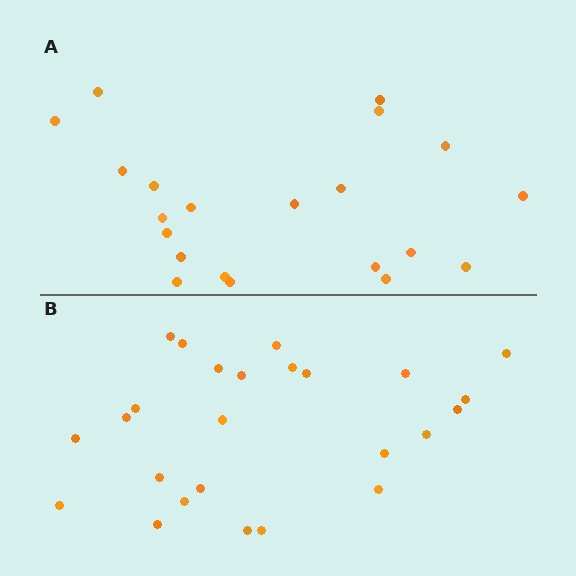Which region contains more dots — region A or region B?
Region B (the bottom region) has more dots.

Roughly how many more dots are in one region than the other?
Region B has about 4 more dots than region A.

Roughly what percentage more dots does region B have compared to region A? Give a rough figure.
About 20% more.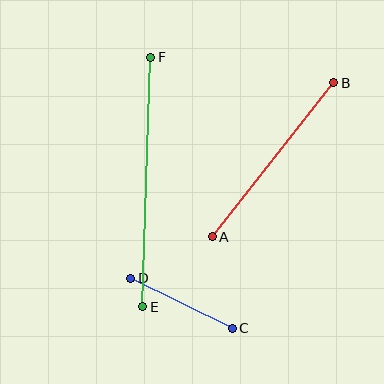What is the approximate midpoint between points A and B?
The midpoint is at approximately (273, 160) pixels.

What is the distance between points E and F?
The distance is approximately 250 pixels.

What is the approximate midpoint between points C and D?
The midpoint is at approximately (181, 303) pixels.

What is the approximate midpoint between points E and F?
The midpoint is at approximately (147, 182) pixels.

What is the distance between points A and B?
The distance is approximately 196 pixels.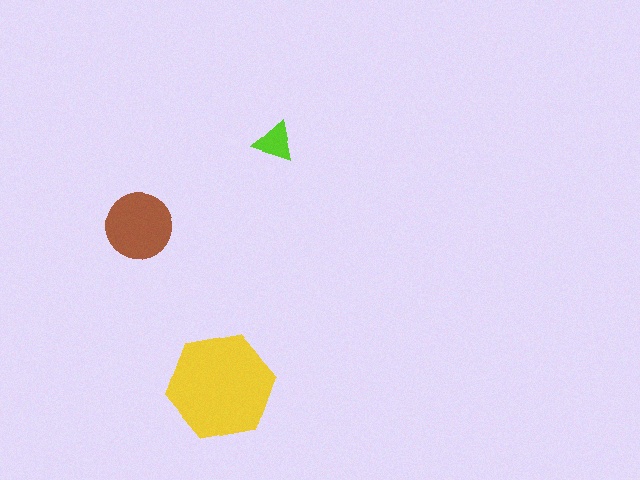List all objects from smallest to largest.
The lime triangle, the brown circle, the yellow hexagon.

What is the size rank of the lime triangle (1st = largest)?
3rd.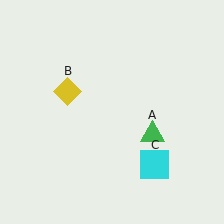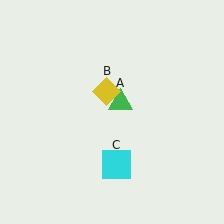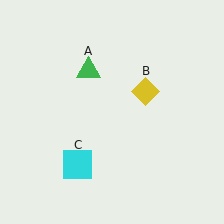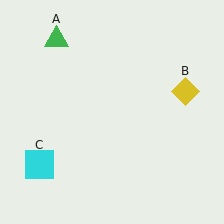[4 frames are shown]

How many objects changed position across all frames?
3 objects changed position: green triangle (object A), yellow diamond (object B), cyan square (object C).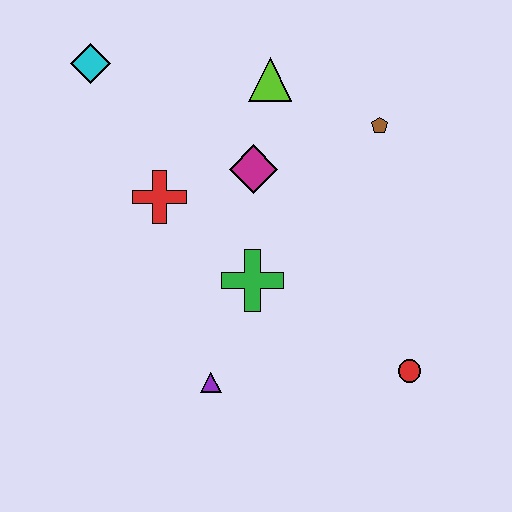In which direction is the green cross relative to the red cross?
The green cross is to the right of the red cross.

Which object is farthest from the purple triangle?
The cyan diamond is farthest from the purple triangle.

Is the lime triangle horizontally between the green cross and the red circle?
Yes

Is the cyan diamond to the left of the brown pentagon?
Yes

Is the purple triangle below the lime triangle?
Yes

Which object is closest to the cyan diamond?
The red cross is closest to the cyan diamond.